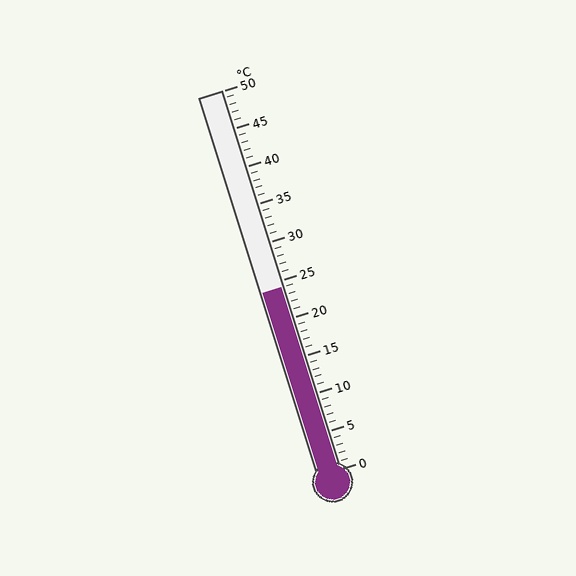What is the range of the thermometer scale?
The thermometer scale ranges from 0°C to 50°C.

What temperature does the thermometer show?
The thermometer shows approximately 24°C.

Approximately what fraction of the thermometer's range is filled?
The thermometer is filled to approximately 50% of its range.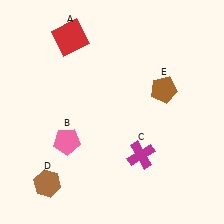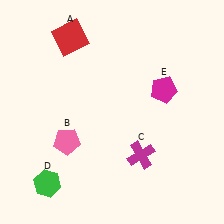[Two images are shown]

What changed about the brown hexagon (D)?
In Image 1, D is brown. In Image 2, it changed to green.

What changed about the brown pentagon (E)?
In Image 1, E is brown. In Image 2, it changed to magenta.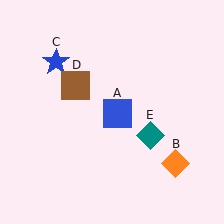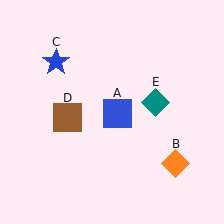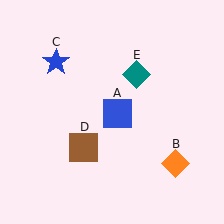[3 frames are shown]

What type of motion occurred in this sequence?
The brown square (object D), teal diamond (object E) rotated counterclockwise around the center of the scene.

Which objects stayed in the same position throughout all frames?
Blue square (object A) and orange diamond (object B) and blue star (object C) remained stationary.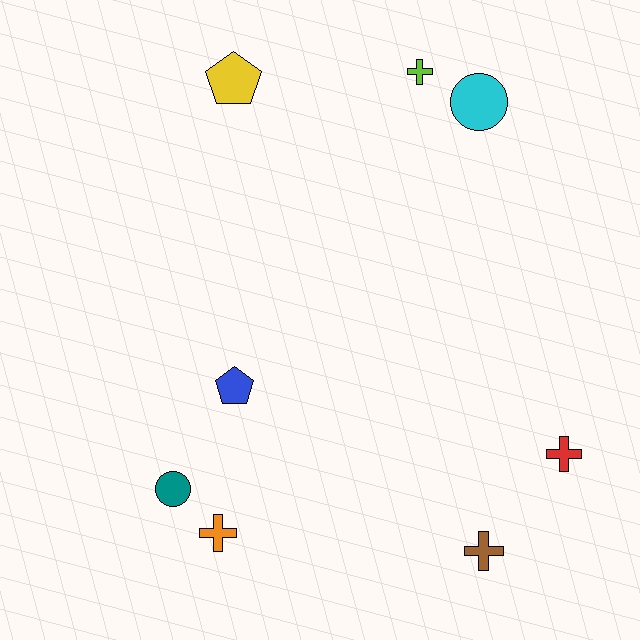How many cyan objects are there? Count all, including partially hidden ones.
There is 1 cyan object.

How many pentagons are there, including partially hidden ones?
There are 2 pentagons.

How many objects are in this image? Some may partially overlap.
There are 8 objects.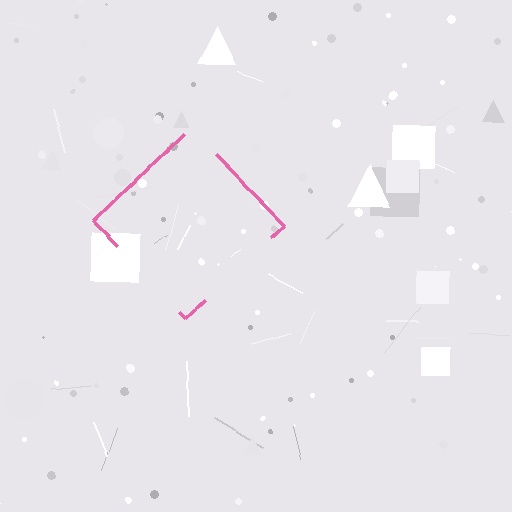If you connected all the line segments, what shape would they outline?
They would outline a diamond.